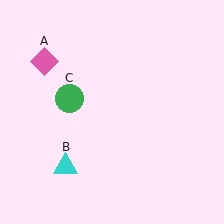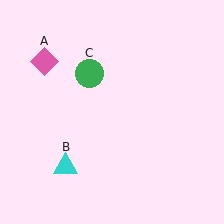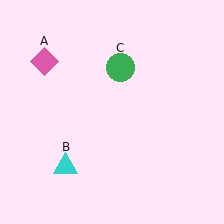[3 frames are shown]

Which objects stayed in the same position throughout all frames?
Pink diamond (object A) and cyan triangle (object B) remained stationary.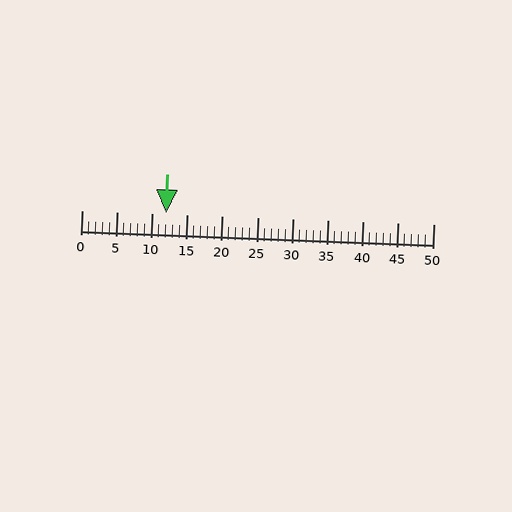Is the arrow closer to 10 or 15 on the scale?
The arrow is closer to 10.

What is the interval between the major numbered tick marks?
The major tick marks are spaced 5 units apart.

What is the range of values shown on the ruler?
The ruler shows values from 0 to 50.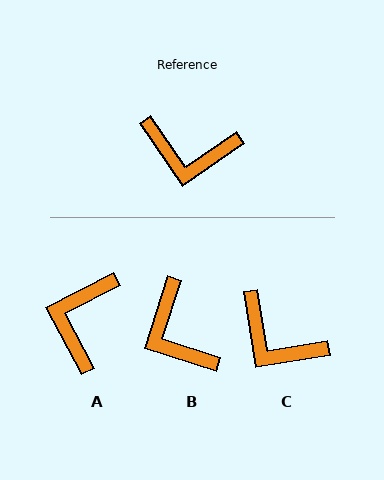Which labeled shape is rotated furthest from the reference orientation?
A, about 97 degrees away.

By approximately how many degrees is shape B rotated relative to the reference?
Approximately 52 degrees clockwise.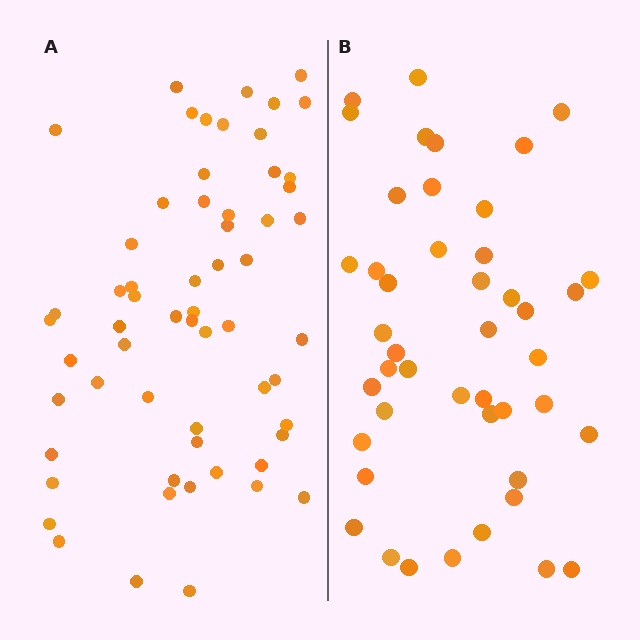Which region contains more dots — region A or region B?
Region A (the left region) has more dots.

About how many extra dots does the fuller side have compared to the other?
Region A has approximately 15 more dots than region B.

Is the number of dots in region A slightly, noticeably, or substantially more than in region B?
Region A has noticeably more, but not dramatically so. The ratio is roughly 1.3 to 1.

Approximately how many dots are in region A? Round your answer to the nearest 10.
About 60 dots.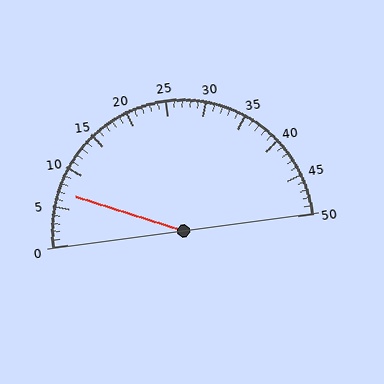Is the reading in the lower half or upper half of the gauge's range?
The reading is in the lower half of the range (0 to 50).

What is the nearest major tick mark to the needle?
The nearest major tick mark is 5.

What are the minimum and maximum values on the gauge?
The gauge ranges from 0 to 50.